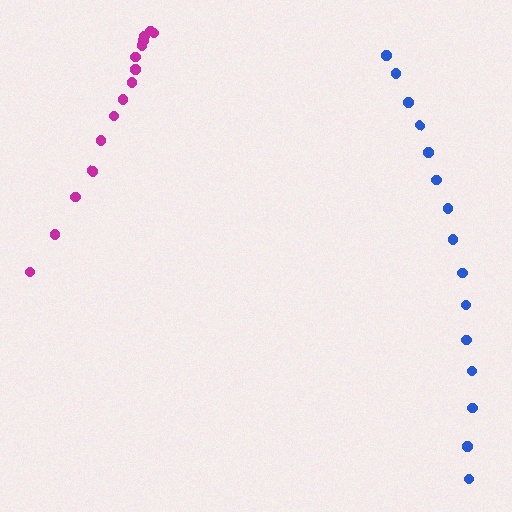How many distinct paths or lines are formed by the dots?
There are 2 distinct paths.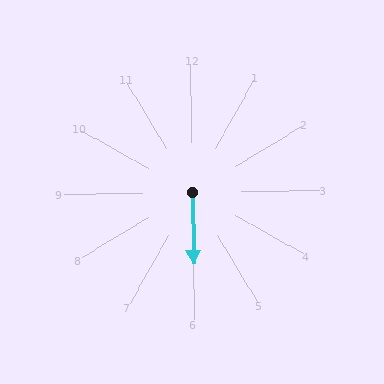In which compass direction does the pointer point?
South.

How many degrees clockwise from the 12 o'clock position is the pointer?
Approximately 180 degrees.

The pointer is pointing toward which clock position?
Roughly 6 o'clock.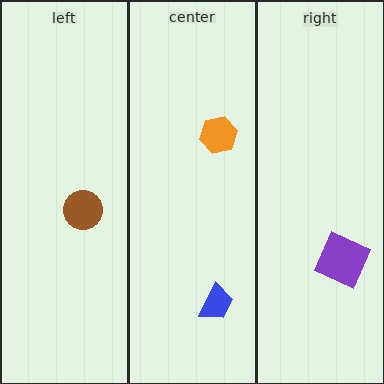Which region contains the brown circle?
The left region.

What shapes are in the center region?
The blue trapezoid, the orange hexagon.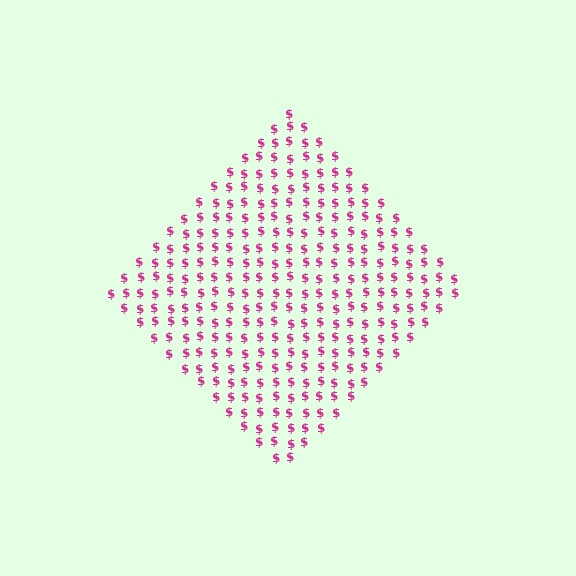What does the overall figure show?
The overall figure shows a diamond.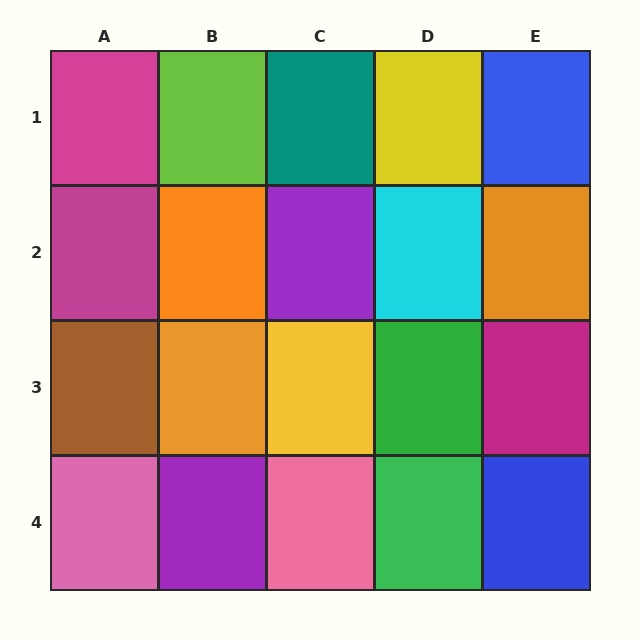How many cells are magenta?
3 cells are magenta.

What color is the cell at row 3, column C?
Yellow.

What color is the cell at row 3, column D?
Green.